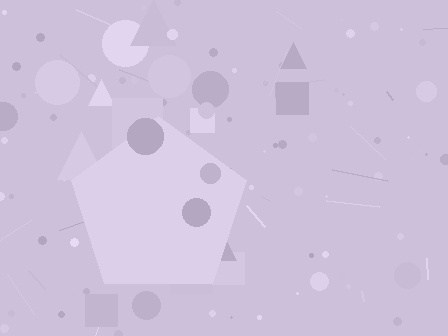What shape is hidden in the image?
A pentagon is hidden in the image.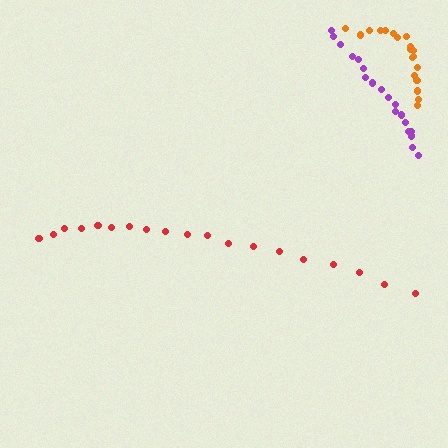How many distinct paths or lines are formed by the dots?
There are 3 distinct paths.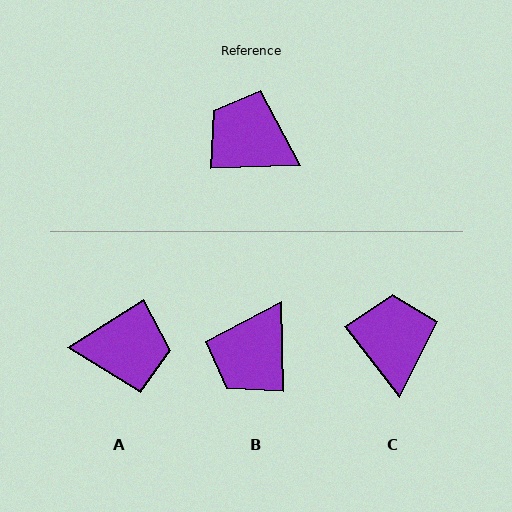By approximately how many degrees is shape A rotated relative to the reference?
Approximately 149 degrees clockwise.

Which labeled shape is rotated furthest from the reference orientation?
A, about 149 degrees away.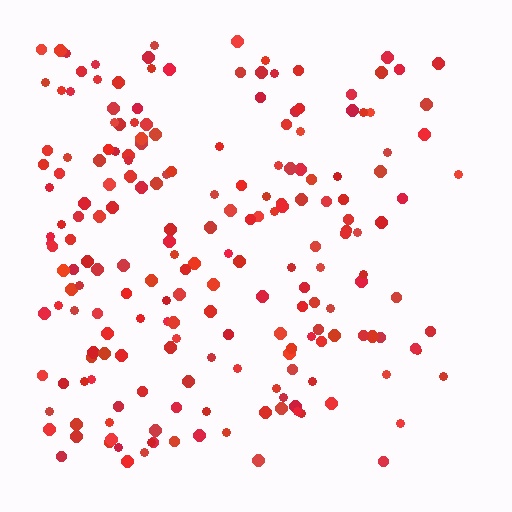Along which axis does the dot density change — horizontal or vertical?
Horizontal.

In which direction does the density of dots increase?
From right to left, with the left side densest.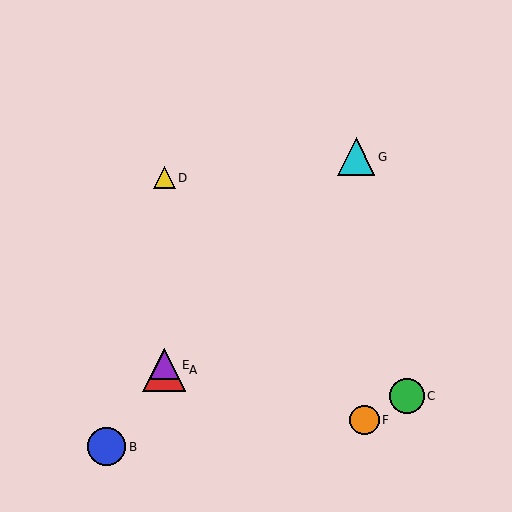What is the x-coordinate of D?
Object D is at x≈164.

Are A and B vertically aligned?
No, A is at x≈164 and B is at x≈107.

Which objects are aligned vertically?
Objects A, D, E are aligned vertically.